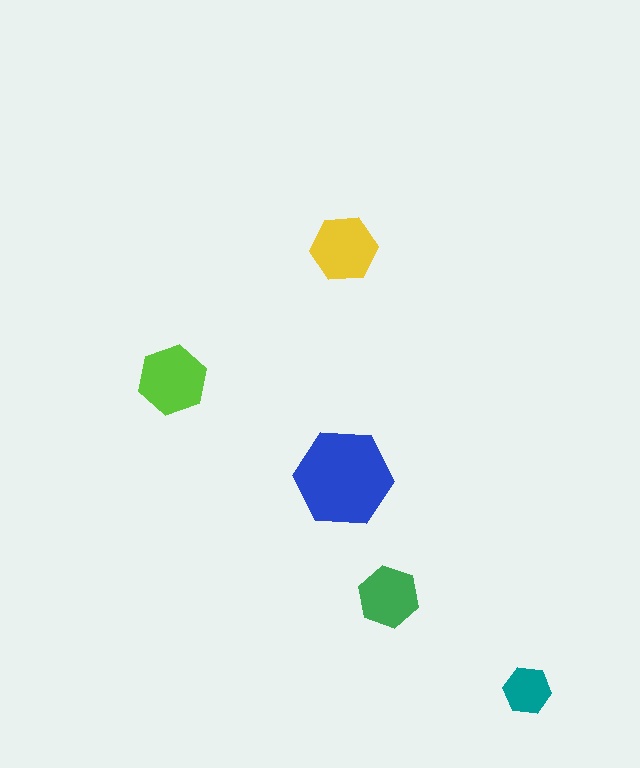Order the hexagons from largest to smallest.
the blue one, the lime one, the yellow one, the green one, the teal one.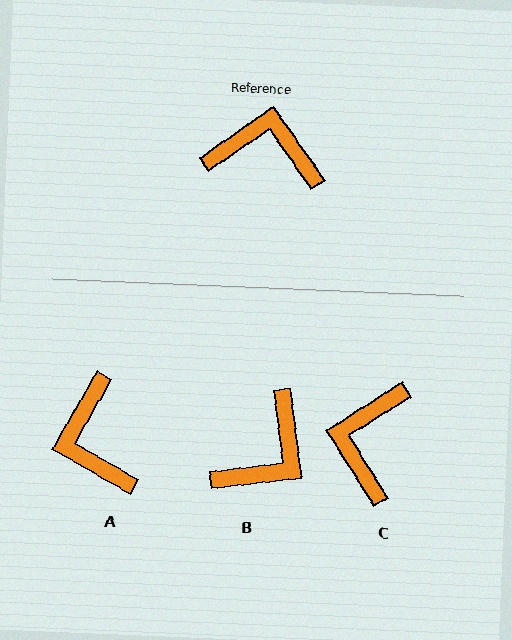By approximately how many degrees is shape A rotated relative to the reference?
Approximately 115 degrees counter-clockwise.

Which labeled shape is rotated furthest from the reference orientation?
B, about 118 degrees away.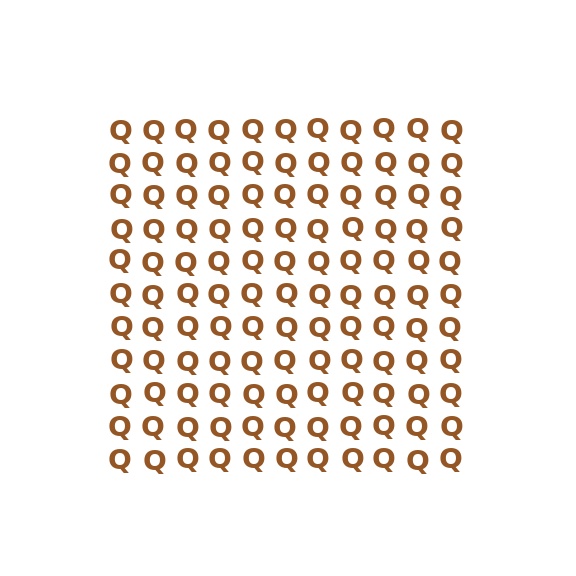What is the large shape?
The large shape is a square.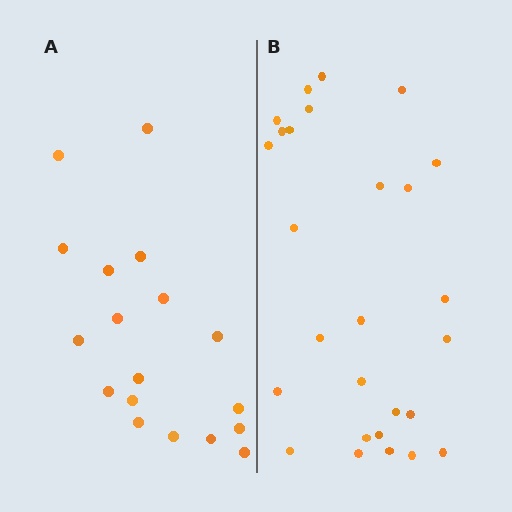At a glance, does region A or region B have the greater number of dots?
Region B (the right region) has more dots.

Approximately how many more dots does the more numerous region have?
Region B has roughly 8 or so more dots than region A.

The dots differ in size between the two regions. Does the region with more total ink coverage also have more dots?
No. Region A has more total ink coverage because its dots are larger, but region B actually contains more individual dots. Total area can be misleading — the number of items is what matters here.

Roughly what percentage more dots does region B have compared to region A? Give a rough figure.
About 50% more.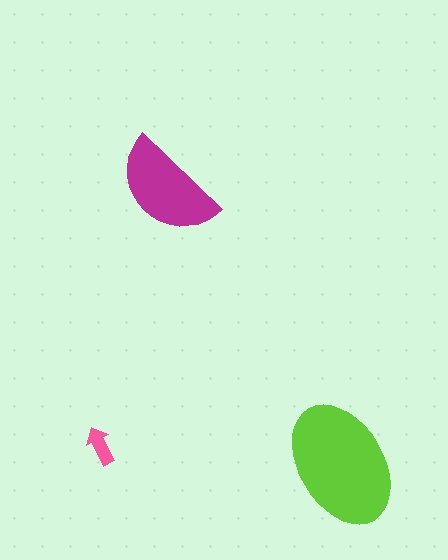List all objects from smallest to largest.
The pink arrow, the magenta semicircle, the lime ellipse.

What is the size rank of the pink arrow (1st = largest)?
3rd.